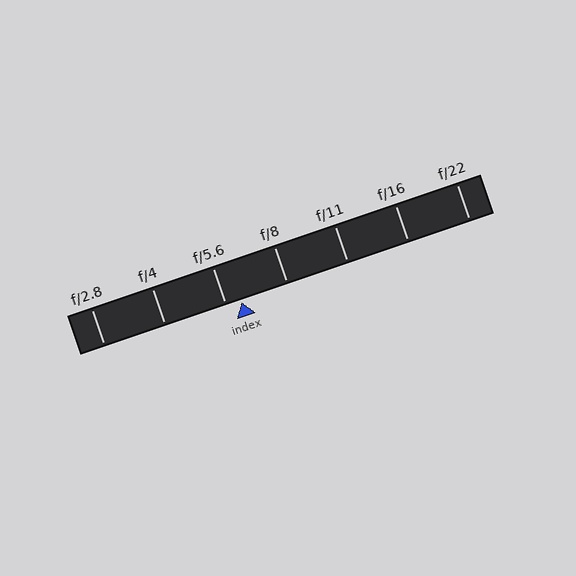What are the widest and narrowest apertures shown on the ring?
The widest aperture shown is f/2.8 and the narrowest is f/22.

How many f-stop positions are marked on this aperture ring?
There are 7 f-stop positions marked.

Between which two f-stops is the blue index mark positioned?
The index mark is between f/5.6 and f/8.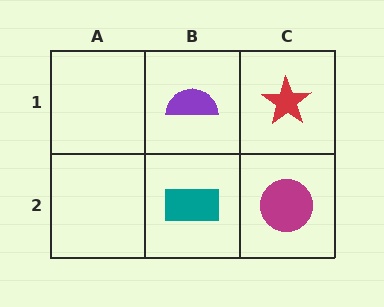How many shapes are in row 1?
2 shapes.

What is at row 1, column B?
A purple semicircle.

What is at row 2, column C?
A magenta circle.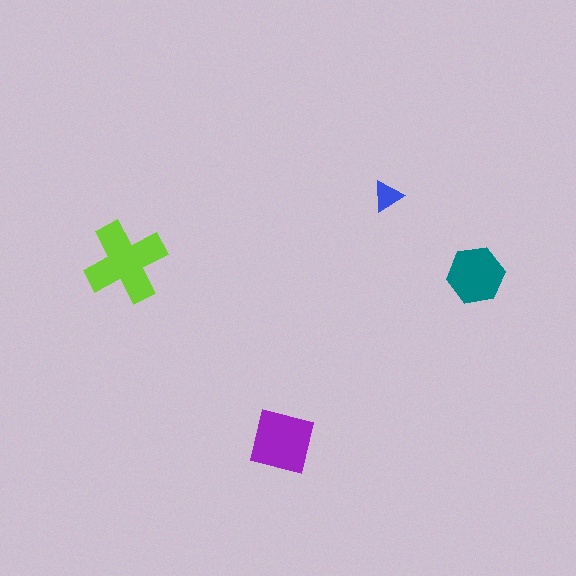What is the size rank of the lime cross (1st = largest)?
1st.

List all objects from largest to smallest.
The lime cross, the purple square, the teal hexagon, the blue triangle.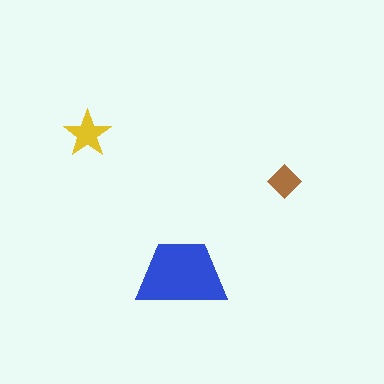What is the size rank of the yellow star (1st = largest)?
2nd.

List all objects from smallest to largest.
The brown diamond, the yellow star, the blue trapezoid.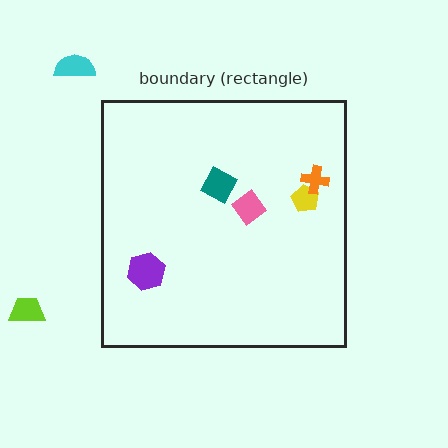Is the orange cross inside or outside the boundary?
Inside.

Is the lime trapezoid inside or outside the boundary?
Outside.